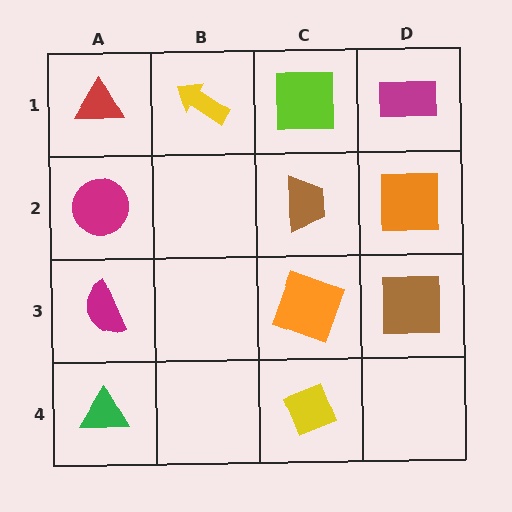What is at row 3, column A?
A magenta semicircle.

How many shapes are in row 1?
4 shapes.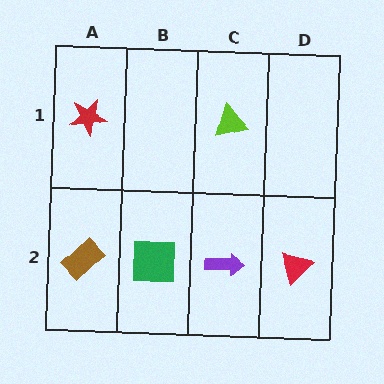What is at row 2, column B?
A green square.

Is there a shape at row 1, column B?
No, that cell is empty.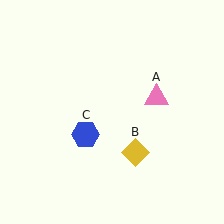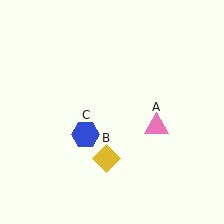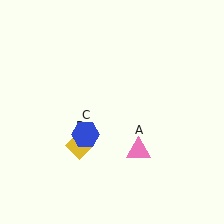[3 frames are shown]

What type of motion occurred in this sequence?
The pink triangle (object A), yellow diamond (object B) rotated clockwise around the center of the scene.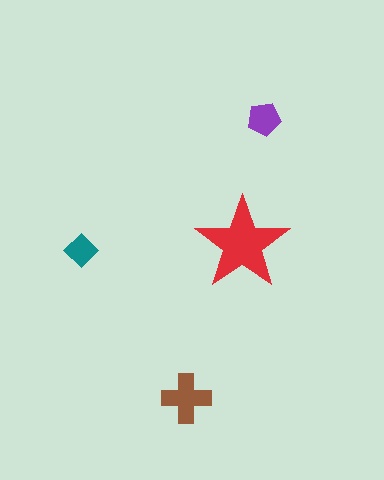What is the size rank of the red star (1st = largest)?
1st.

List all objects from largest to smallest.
The red star, the brown cross, the purple pentagon, the teal diamond.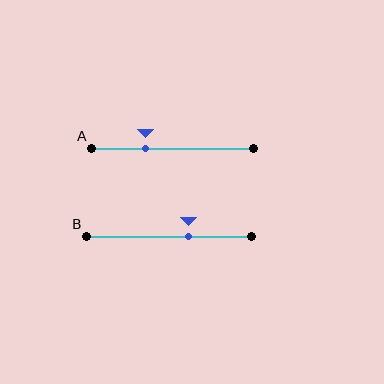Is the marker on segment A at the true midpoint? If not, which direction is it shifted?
No, the marker on segment A is shifted to the left by about 17% of the segment length.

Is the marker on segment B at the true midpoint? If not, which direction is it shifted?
No, the marker on segment B is shifted to the right by about 11% of the segment length.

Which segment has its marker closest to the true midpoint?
Segment B has its marker closest to the true midpoint.